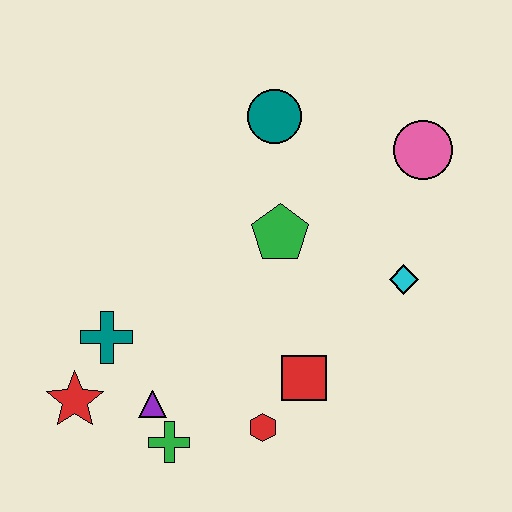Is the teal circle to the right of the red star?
Yes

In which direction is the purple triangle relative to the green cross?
The purple triangle is above the green cross.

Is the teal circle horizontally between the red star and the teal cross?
No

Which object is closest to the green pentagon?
The teal circle is closest to the green pentagon.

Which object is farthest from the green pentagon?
The red star is farthest from the green pentagon.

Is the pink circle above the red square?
Yes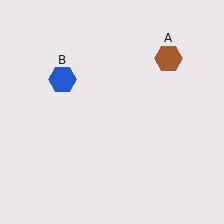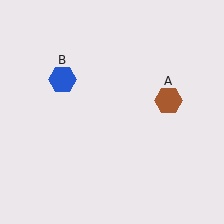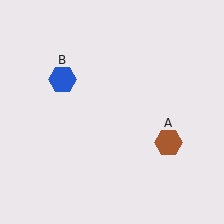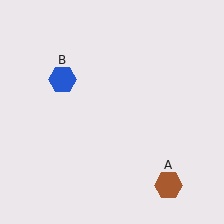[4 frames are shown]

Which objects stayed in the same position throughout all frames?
Blue hexagon (object B) remained stationary.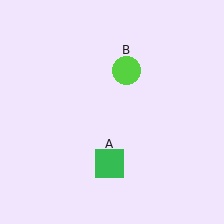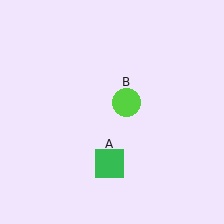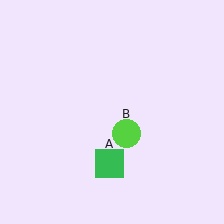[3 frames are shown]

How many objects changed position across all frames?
1 object changed position: lime circle (object B).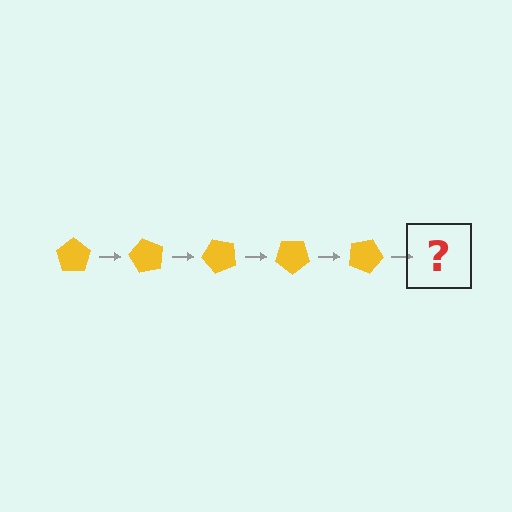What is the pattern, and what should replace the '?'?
The pattern is that the pentagon rotates 60 degrees each step. The '?' should be a yellow pentagon rotated 300 degrees.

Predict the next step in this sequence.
The next step is a yellow pentagon rotated 300 degrees.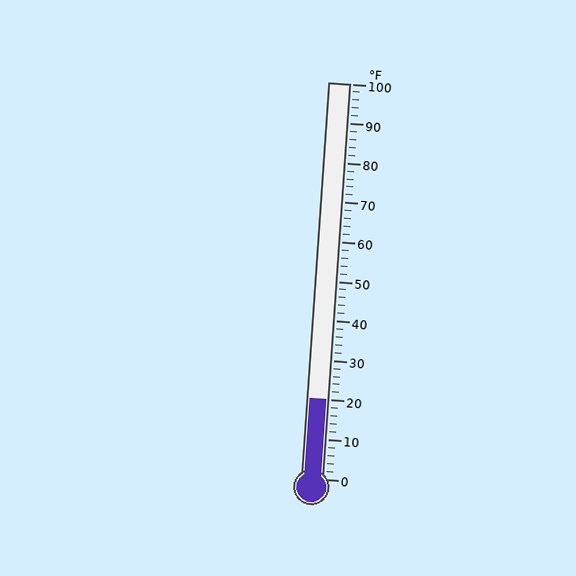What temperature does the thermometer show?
The thermometer shows approximately 20°F.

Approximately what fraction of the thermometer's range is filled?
The thermometer is filled to approximately 20% of its range.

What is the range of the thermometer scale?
The thermometer scale ranges from 0°F to 100°F.